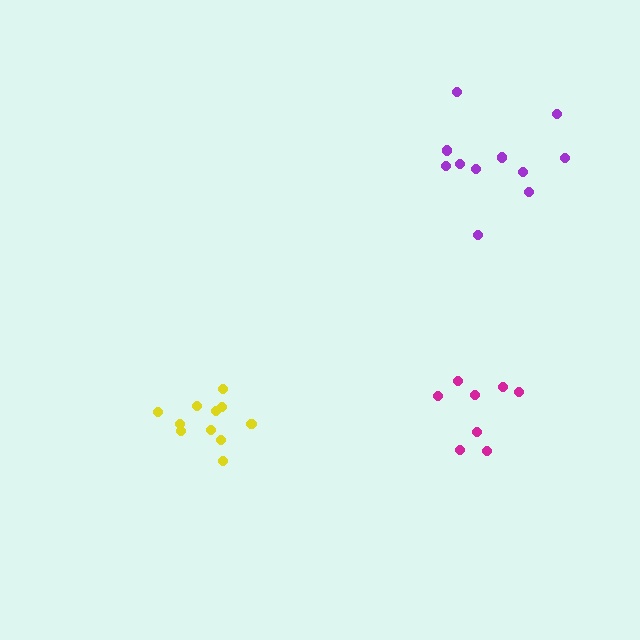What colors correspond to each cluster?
The clusters are colored: magenta, yellow, purple.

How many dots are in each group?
Group 1: 8 dots, Group 2: 11 dots, Group 3: 11 dots (30 total).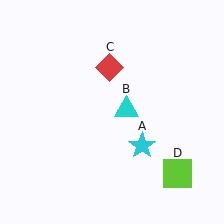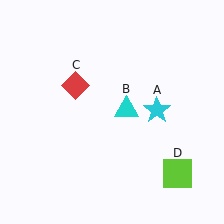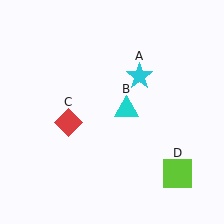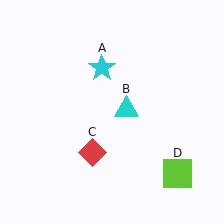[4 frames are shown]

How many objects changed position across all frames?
2 objects changed position: cyan star (object A), red diamond (object C).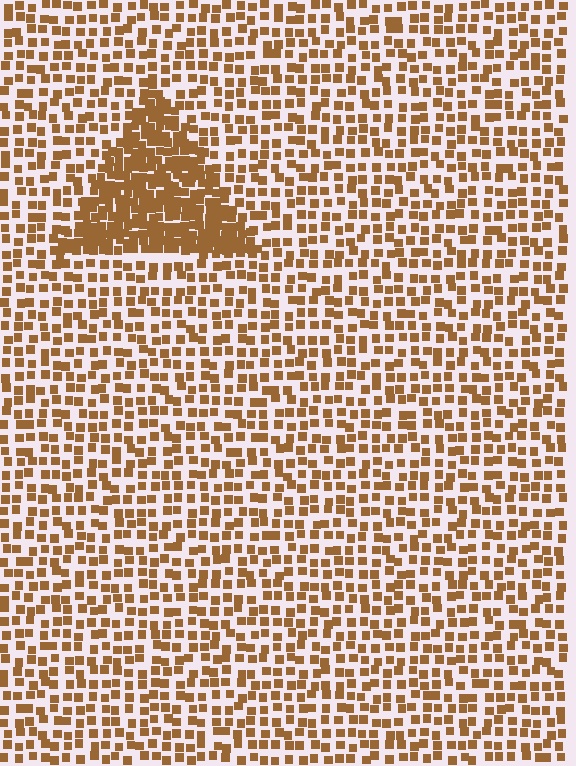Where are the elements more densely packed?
The elements are more densely packed inside the triangle boundary.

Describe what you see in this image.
The image contains small brown elements arranged at two different densities. A triangle-shaped region is visible where the elements are more densely packed than the surrounding area.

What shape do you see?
I see a triangle.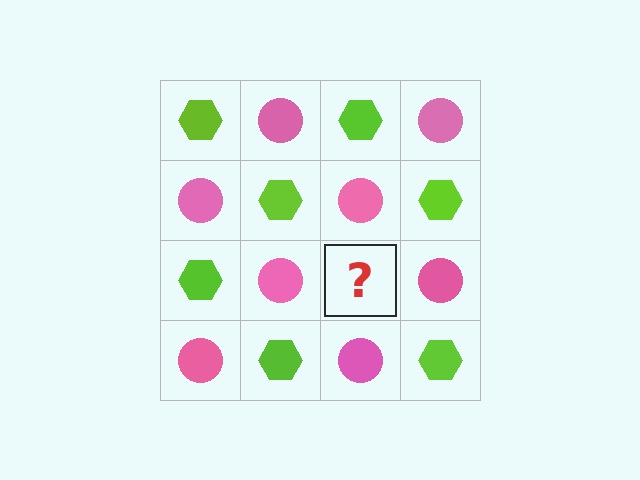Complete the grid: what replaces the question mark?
The question mark should be replaced with a lime hexagon.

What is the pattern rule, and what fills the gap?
The rule is that it alternates lime hexagon and pink circle in a checkerboard pattern. The gap should be filled with a lime hexagon.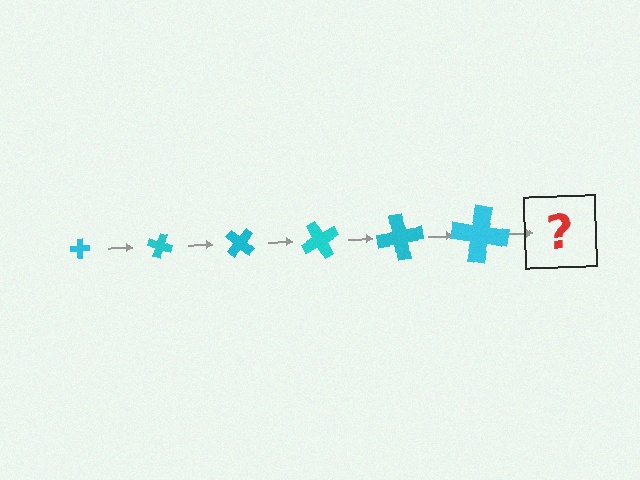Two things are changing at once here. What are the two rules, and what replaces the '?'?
The two rules are that the cross grows larger each step and it rotates 20 degrees each step. The '?' should be a cross, larger than the previous one and rotated 120 degrees from the start.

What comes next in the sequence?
The next element should be a cross, larger than the previous one and rotated 120 degrees from the start.